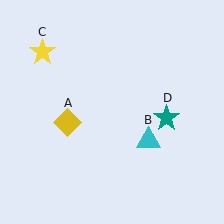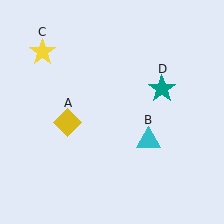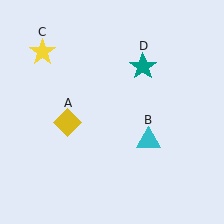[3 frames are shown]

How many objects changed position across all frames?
1 object changed position: teal star (object D).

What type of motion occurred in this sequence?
The teal star (object D) rotated counterclockwise around the center of the scene.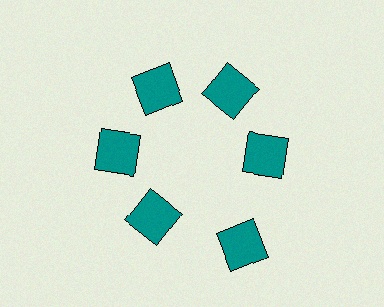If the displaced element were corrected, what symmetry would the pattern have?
It would have 6-fold rotational symmetry — the pattern would map onto itself every 60 degrees.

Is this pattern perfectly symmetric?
No. The 6 teal squares are arranged in a ring, but one element near the 5 o'clock position is pushed outward from the center, breaking the 6-fold rotational symmetry.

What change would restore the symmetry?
The symmetry would be restored by moving it inward, back onto the ring so that all 6 squares sit at equal angles and equal distance from the center.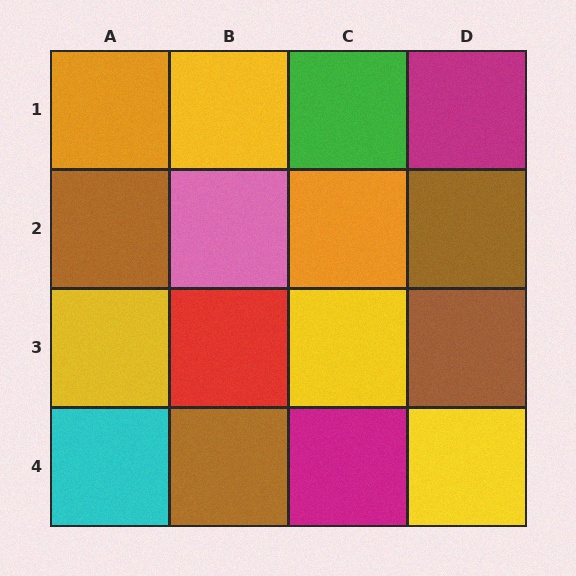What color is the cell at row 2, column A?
Brown.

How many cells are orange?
2 cells are orange.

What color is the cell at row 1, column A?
Orange.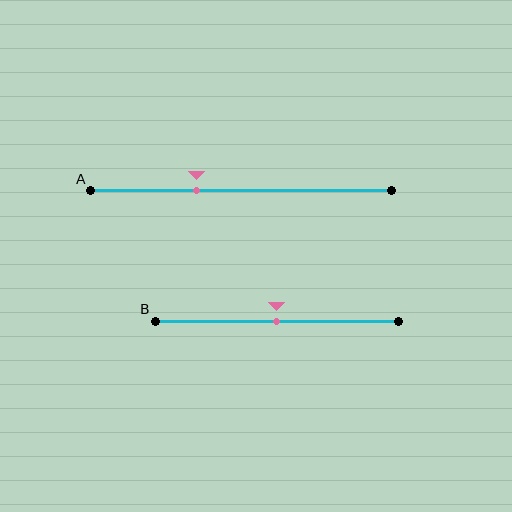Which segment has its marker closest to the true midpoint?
Segment B has its marker closest to the true midpoint.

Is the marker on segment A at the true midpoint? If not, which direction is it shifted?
No, the marker on segment A is shifted to the left by about 15% of the segment length.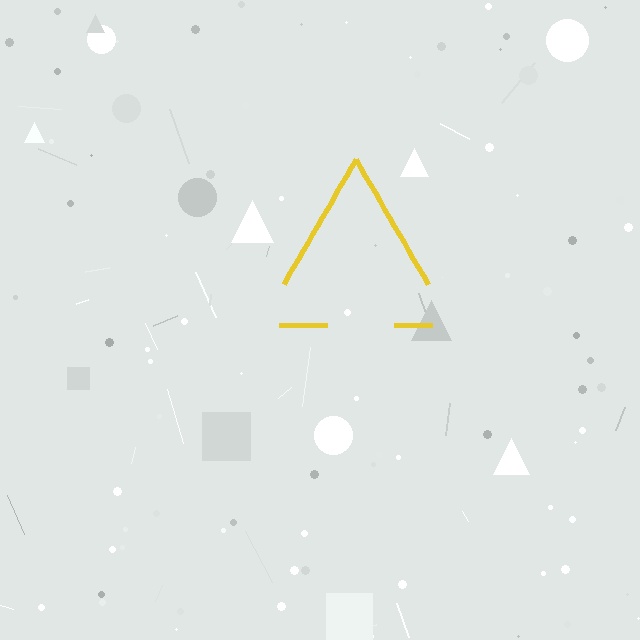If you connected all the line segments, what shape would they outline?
They would outline a triangle.